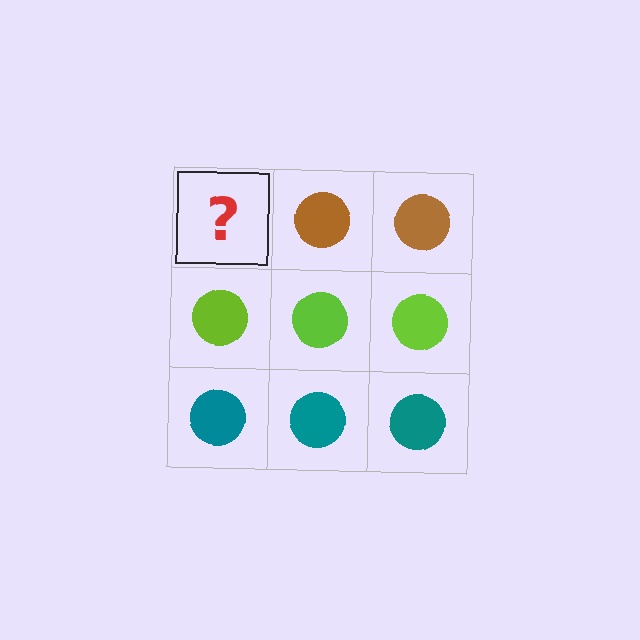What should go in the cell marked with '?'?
The missing cell should contain a brown circle.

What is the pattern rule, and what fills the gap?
The rule is that each row has a consistent color. The gap should be filled with a brown circle.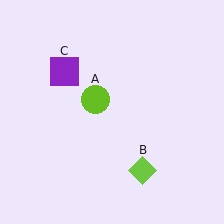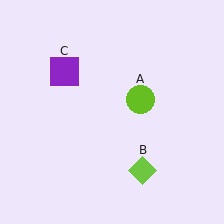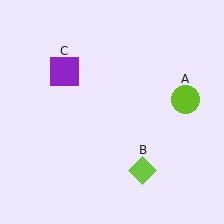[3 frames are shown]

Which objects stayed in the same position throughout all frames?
Lime diamond (object B) and purple square (object C) remained stationary.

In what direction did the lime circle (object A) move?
The lime circle (object A) moved right.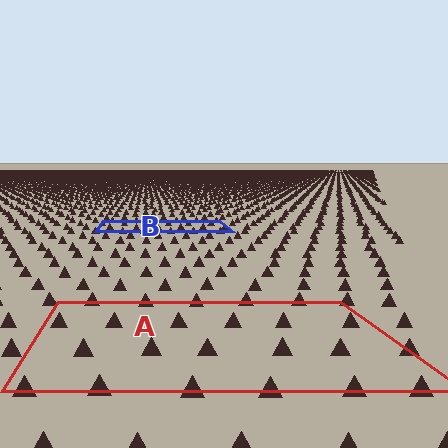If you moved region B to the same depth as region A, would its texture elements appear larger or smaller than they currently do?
They would appear larger. At a closer depth, the same texture elements are projected at a bigger on-screen size.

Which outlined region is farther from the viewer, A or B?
Region B is farther from the viewer — the texture elements inside it appear smaller and more densely packed.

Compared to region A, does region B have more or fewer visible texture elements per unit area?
Region B has more texture elements per unit area — they are packed more densely because it is farther away.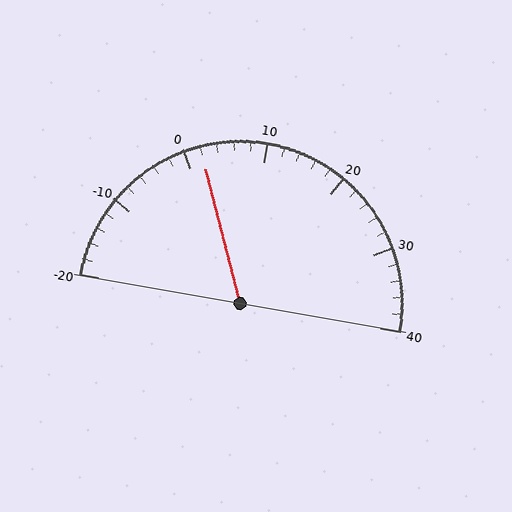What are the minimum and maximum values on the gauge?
The gauge ranges from -20 to 40.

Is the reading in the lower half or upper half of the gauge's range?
The reading is in the lower half of the range (-20 to 40).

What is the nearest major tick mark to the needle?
The nearest major tick mark is 0.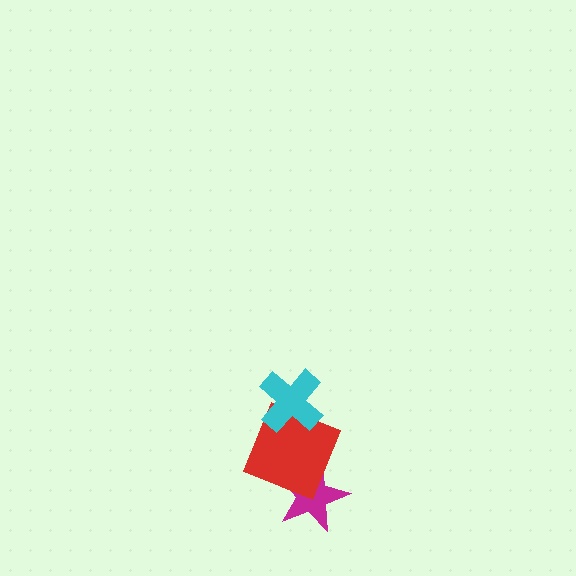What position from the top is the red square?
The red square is 2nd from the top.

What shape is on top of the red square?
The cyan cross is on top of the red square.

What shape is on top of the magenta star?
The red square is on top of the magenta star.